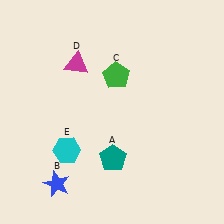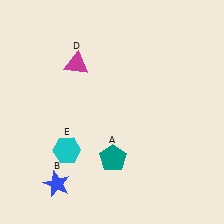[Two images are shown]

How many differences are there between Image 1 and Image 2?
There is 1 difference between the two images.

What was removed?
The green pentagon (C) was removed in Image 2.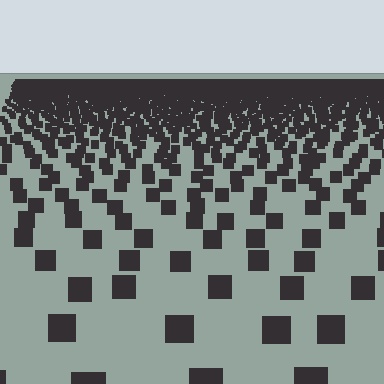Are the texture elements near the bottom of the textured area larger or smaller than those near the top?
Larger. Near the bottom, elements are closer to the viewer and appear at a bigger on-screen size.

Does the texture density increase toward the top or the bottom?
Density increases toward the top.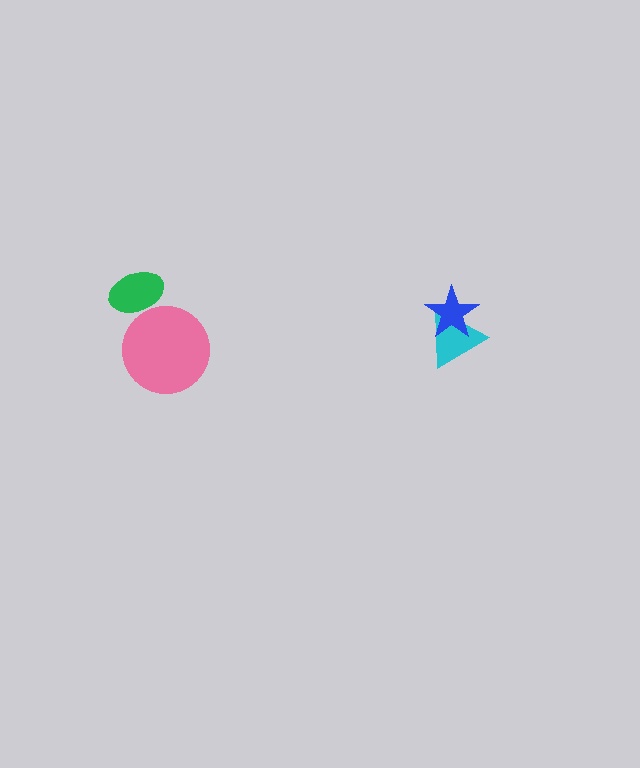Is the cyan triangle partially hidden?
Yes, it is partially covered by another shape.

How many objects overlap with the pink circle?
1 object overlaps with the pink circle.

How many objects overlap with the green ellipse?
1 object overlaps with the green ellipse.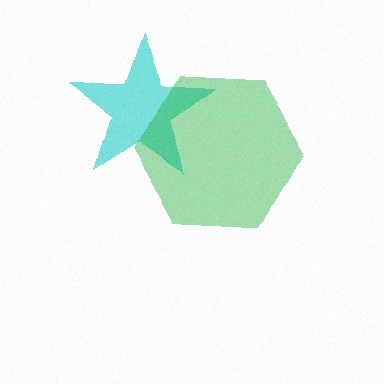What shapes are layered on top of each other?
The layered shapes are: a cyan star, a green hexagon.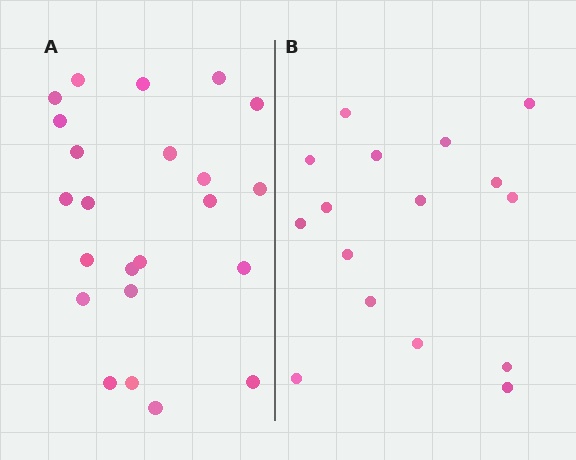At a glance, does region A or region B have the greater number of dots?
Region A (the left region) has more dots.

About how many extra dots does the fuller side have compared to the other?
Region A has roughly 8 or so more dots than region B.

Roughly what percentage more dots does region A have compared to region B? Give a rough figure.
About 45% more.